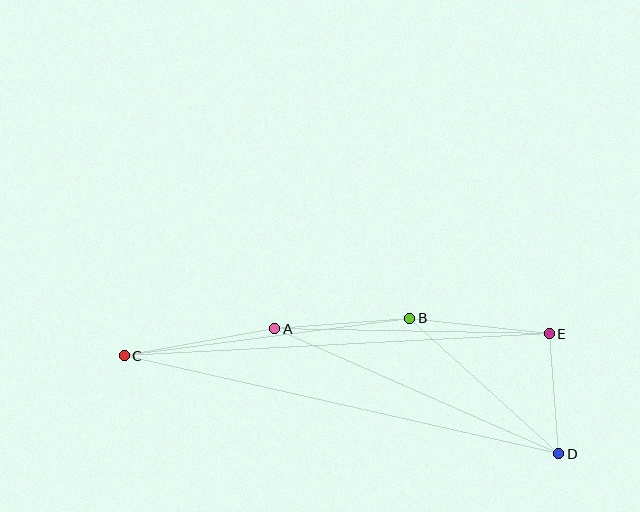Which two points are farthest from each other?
Points C and D are farthest from each other.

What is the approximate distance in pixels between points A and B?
The distance between A and B is approximately 135 pixels.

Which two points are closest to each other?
Points D and E are closest to each other.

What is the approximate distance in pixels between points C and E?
The distance between C and E is approximately 425 pixels.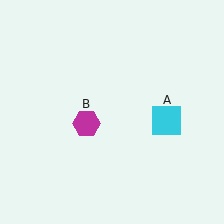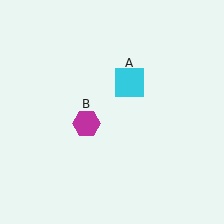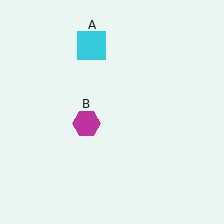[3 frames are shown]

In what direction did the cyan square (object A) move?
The cyan square (object A) moved up and to the left.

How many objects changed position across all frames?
1 object changed position: cyan square (object A).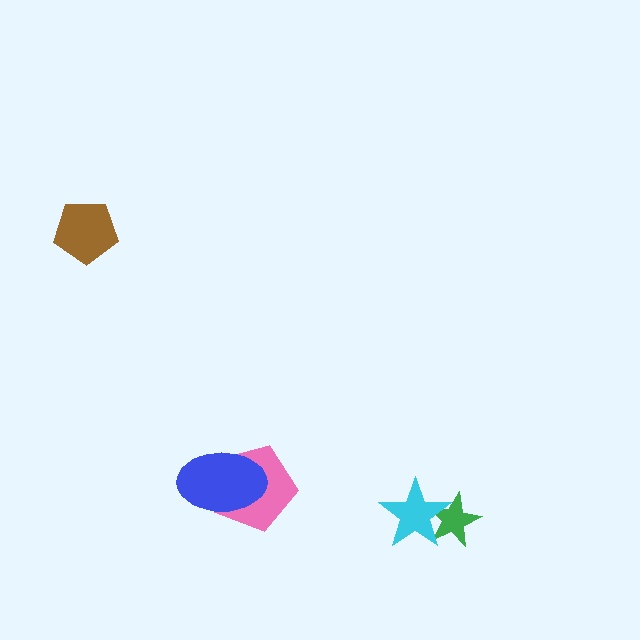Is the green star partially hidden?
Yes, it is partially covered by another shape.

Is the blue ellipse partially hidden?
No, no other shape covers it.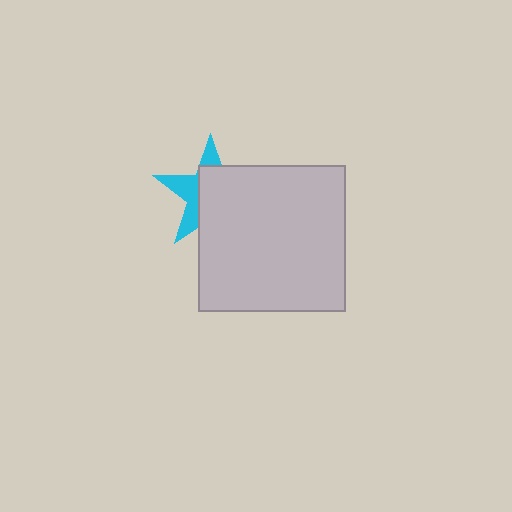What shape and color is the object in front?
The object in front is a light gray square.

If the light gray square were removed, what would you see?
You would see the complete cyan star.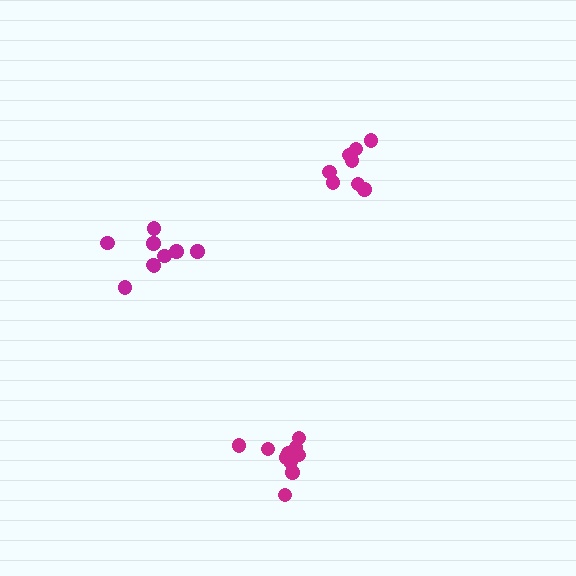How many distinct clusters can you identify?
There are 3 distinct clusters.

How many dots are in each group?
Group 1: 12 dots, Group 2: 8 dots, Group 3: 9 dots (29 total).